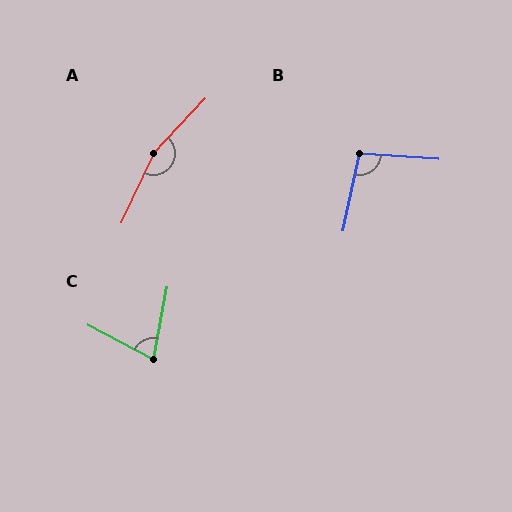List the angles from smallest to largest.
C (72°), B (98°), A (161°).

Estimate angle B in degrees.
Approximately 98 degrees.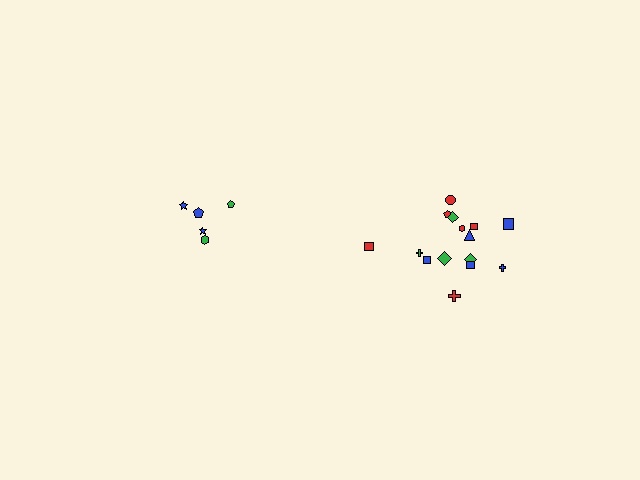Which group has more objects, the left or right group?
The right group.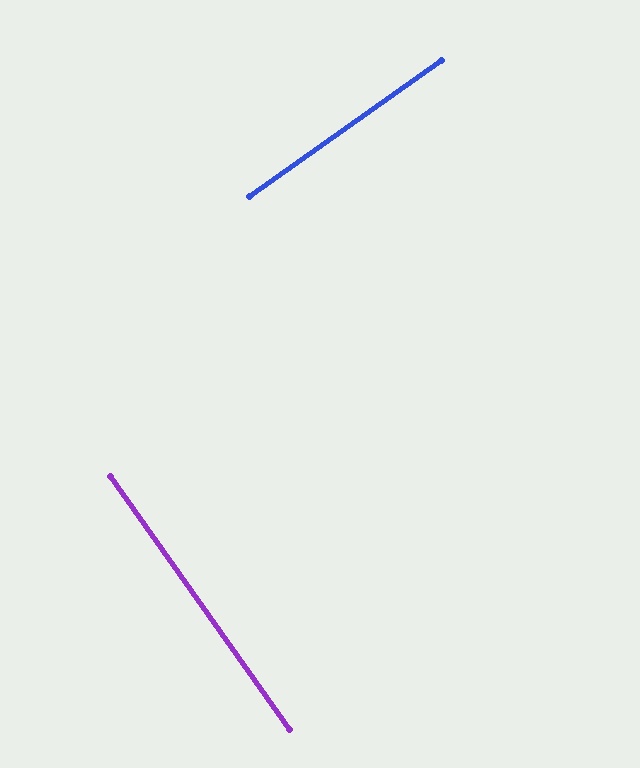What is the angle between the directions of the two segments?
Approximately 90 degrees.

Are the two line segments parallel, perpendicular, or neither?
Perpendicular — they meet at approximately 90°.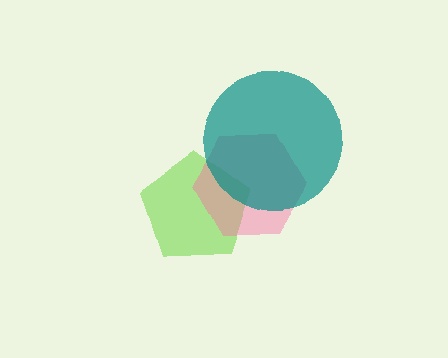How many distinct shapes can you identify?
There are 3 distinct shapes: a lime pentagon, a pink hexagon, a teal circle.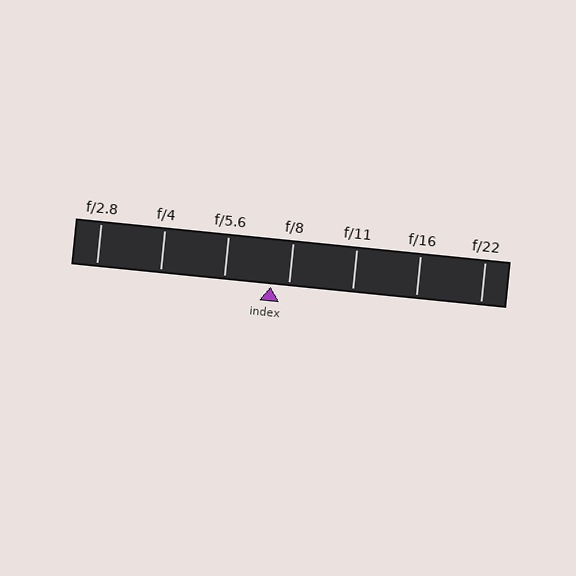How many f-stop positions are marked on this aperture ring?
There are 7 f-stop positions marked.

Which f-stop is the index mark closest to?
The index mark is closest to f/8.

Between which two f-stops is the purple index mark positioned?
The index mark is between f/5.6 and f/8.